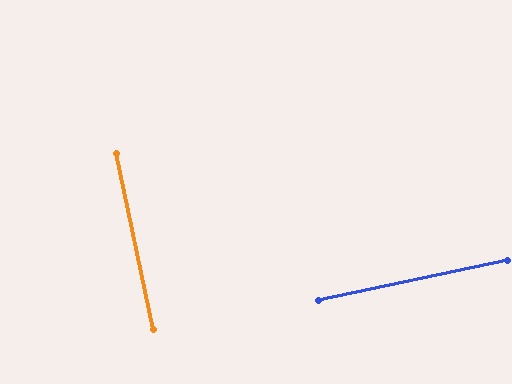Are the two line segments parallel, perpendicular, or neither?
Perpendicular — they meet at approximately 90°.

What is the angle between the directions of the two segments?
Approximately 90 degrees.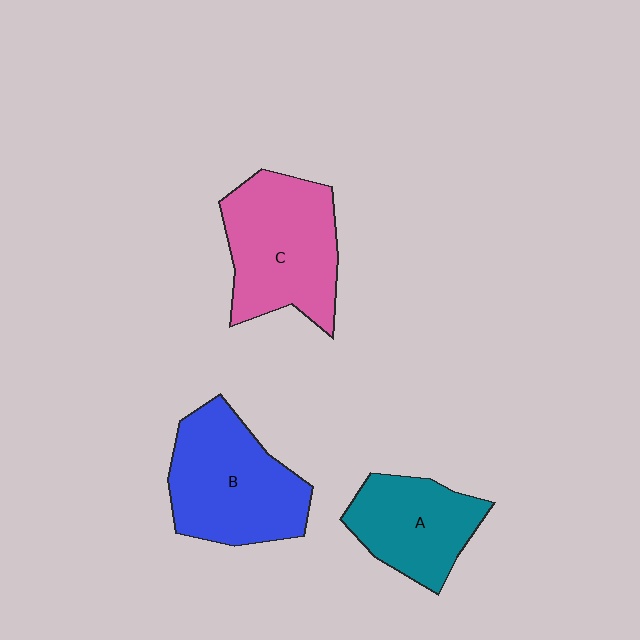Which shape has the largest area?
Shape C (pink).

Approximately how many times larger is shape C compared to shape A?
Approximately 1.4 times.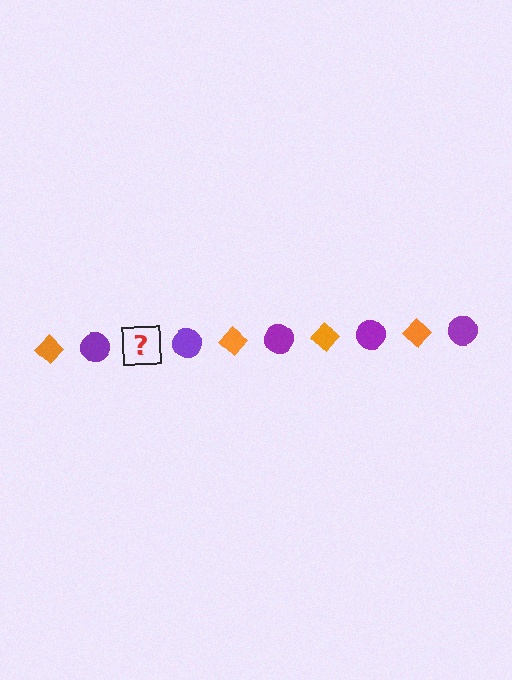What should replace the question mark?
The question mark should be replaced with an orange diamond.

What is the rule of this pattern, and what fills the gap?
The rule is that the pattern alternates between orange diamond and purple circle. The gap should be filled with an orange diamond.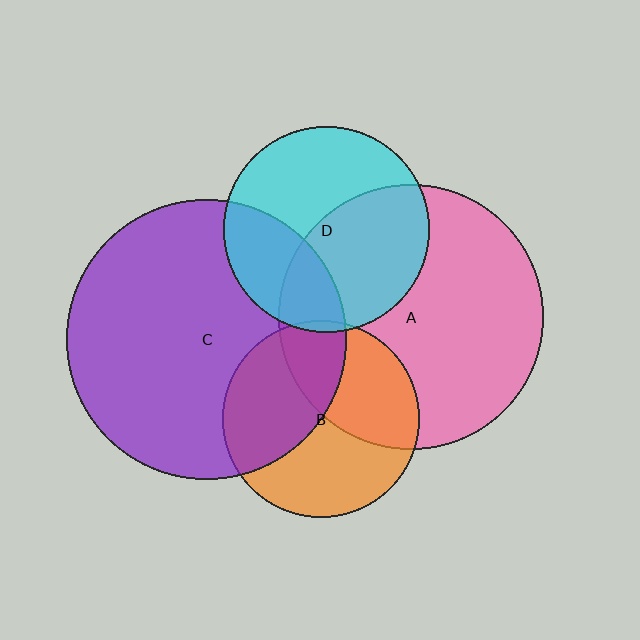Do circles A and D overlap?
Yes.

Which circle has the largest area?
Circle C (purple).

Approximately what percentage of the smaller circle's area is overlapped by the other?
Approximately 50%.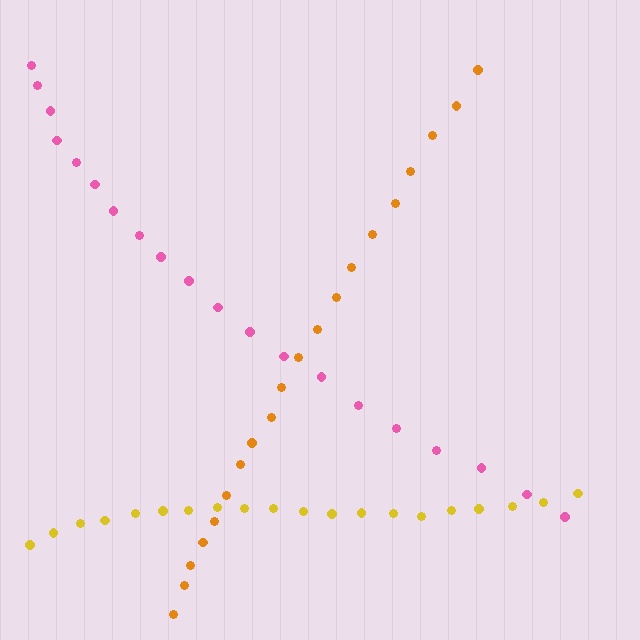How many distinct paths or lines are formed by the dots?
There are 3 distinct paths.